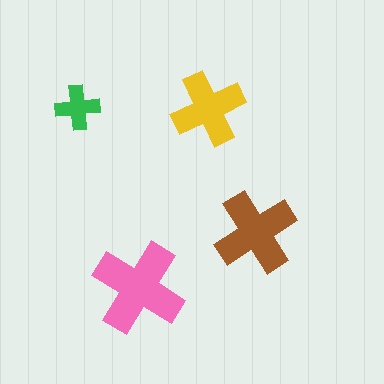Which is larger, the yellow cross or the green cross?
The yellow one.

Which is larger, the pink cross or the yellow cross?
The pink one.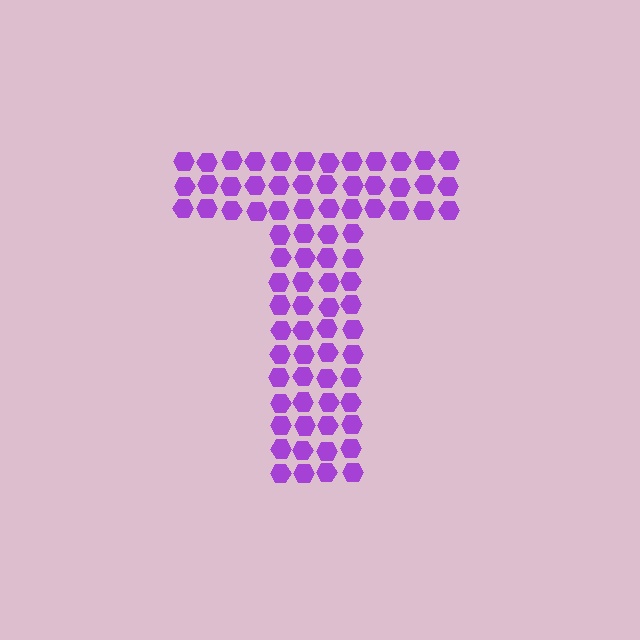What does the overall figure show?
The overall figure shows the letter T.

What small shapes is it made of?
It is made of small hexagons.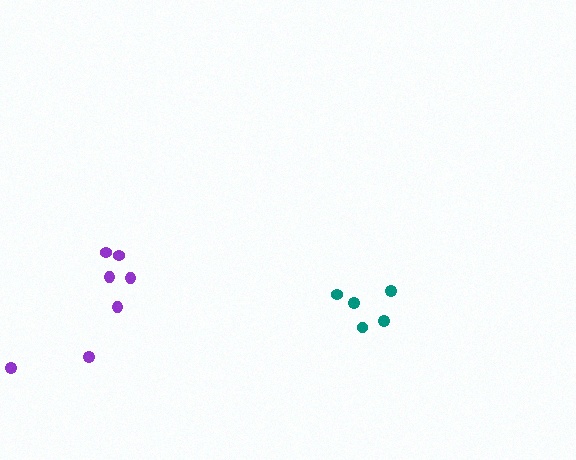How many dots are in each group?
Group 1: 7 dots, Group 2: 5 dots (12 total).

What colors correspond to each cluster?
The clusters are colored: purple, teal.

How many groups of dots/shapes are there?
There are 2 groups.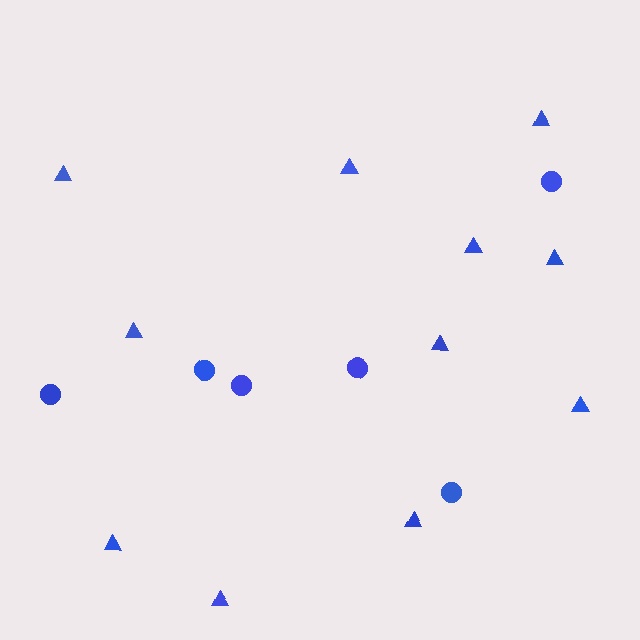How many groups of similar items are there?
There are 2 groups: one group of circles (6) and one group of triangles (11).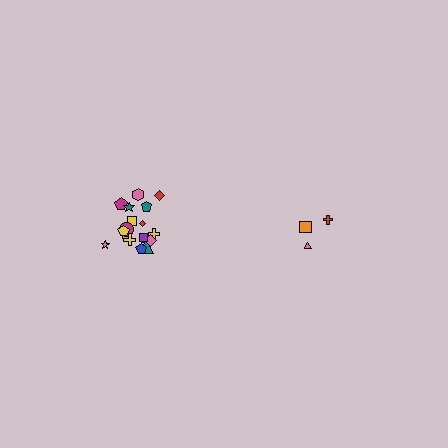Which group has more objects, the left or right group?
The left group.